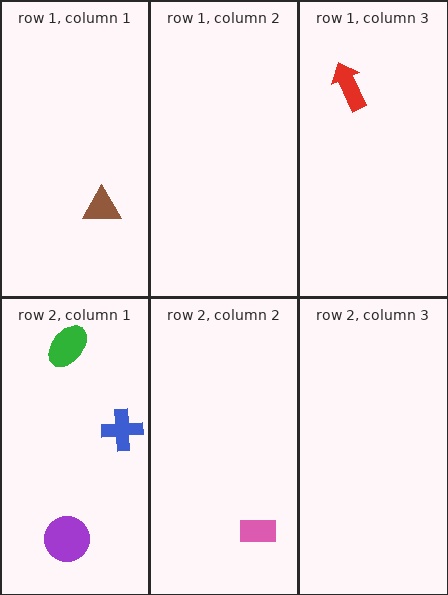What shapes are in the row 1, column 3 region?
The red arrow.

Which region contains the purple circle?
The row 2, column 1 region.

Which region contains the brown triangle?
The row 1, column 1 region.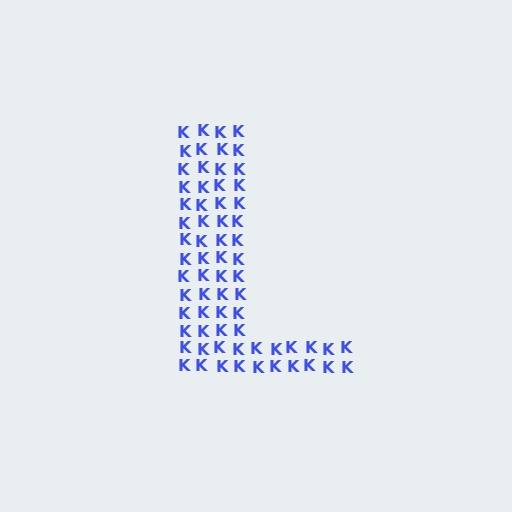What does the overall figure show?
The overall figure shows the letter L.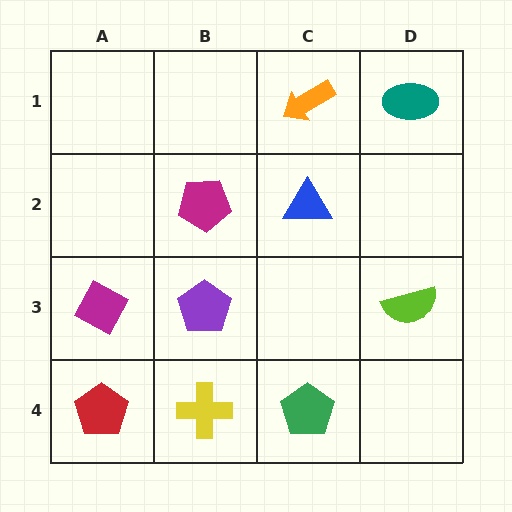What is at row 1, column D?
A teal ellipse.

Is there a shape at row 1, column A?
No, that cell is empty.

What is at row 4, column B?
A yellow cross.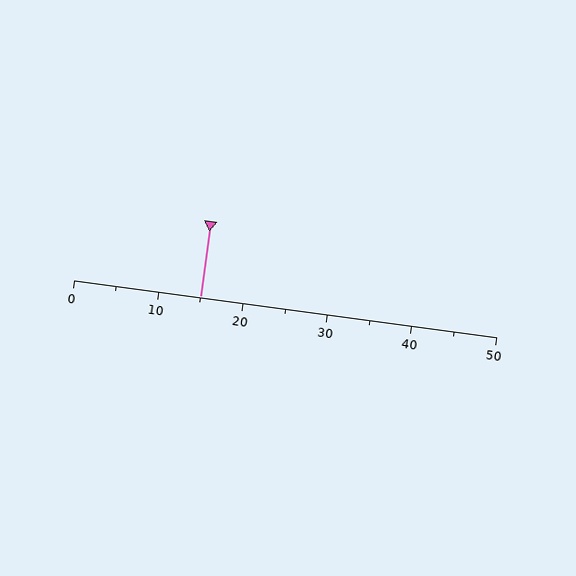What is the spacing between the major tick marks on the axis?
The major ticks are spaced 10 apart.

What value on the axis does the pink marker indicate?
The marker indicates approximately 15.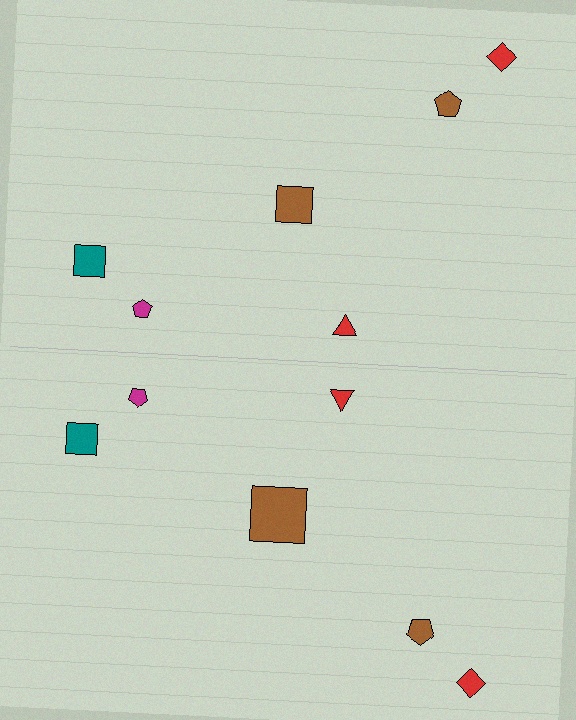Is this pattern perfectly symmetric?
No, the pattern is not perfectly symmetric. The brown square on the bottom side has a different size than its mirror counterpart.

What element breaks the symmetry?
The brown square on the bottom side has a different size than its mirror counterpart.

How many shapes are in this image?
There are 12 shapes in this image.